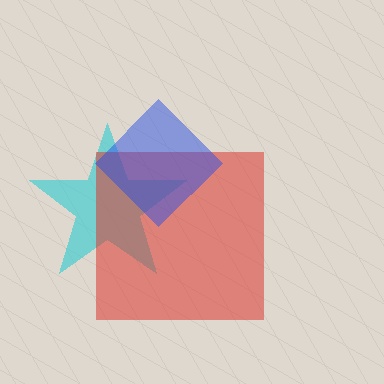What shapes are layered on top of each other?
The layered shapes are: a cyan star, a red square, a blue diamond.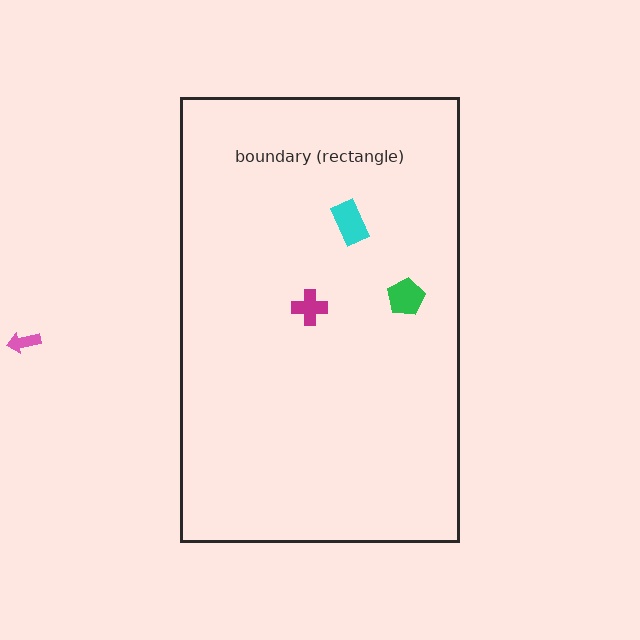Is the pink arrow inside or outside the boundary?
Outside.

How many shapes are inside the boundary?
3 inside, 1 outside.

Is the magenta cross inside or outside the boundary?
Inside.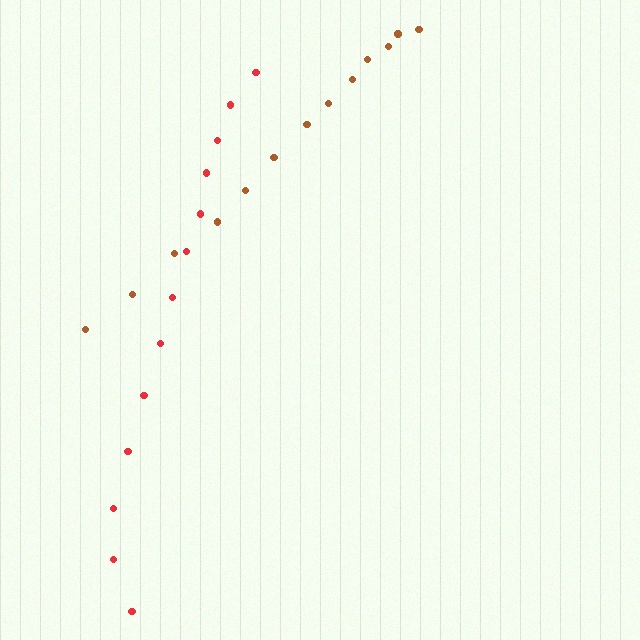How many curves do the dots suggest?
There are 2 distinct paths.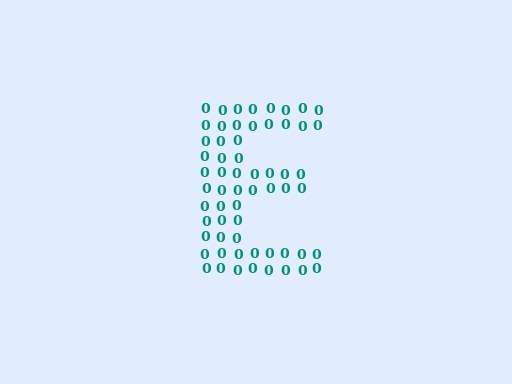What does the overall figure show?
The overall figure shows the letter E.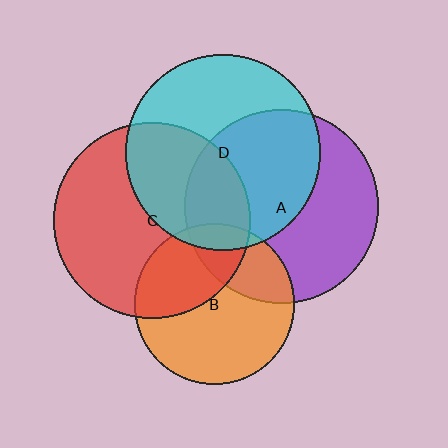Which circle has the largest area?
Circle C (red).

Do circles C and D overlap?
Yes.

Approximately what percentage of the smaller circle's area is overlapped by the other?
Approximately 40%.